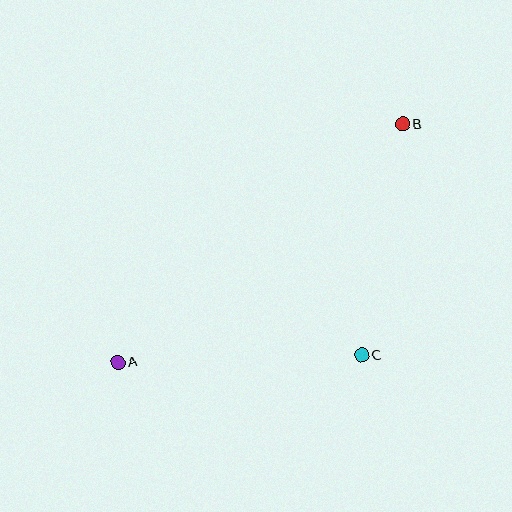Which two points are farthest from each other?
Points A and B are farthest from each other.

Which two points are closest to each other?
Points B and C are closest to each other.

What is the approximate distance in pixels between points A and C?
The distance between A and C is approximately 244 pixels.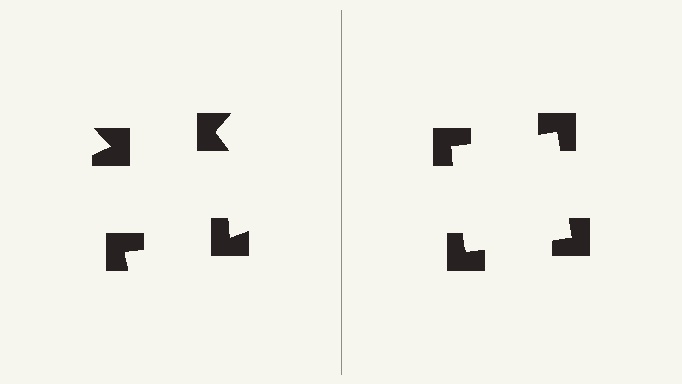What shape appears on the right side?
An illusory square.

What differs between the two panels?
The notched squares are positioned identically on both sides; only the wedge orientations differ. On the right they align to a square; on the left they are misaligned.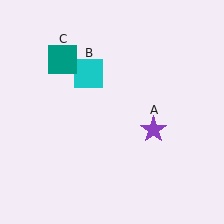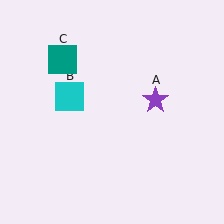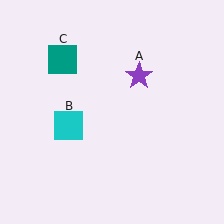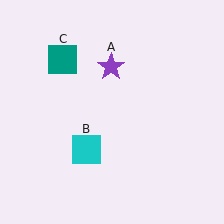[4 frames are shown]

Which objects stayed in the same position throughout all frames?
Teal square (object C) remained stationary.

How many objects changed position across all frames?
2 objects changed position: purple star (object A), cyan square (object B).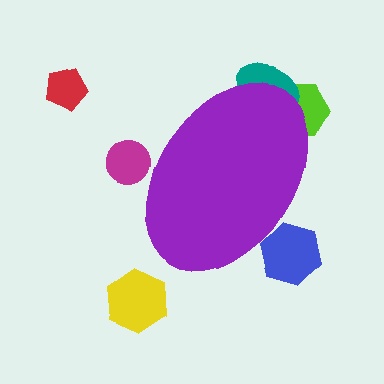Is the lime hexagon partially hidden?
Yes, the lime hexagon is partially hidden behind the purple ellipse.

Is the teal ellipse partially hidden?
Yes, the teal ellipse is partially hidden behind the purple ellipse.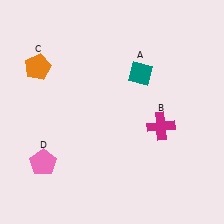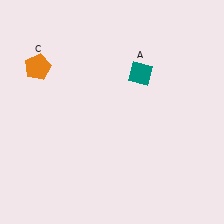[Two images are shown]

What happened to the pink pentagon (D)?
The pink pentagon (D) was removed in Image 2. It was in the bottom-left area of Image 1.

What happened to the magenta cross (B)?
The magenta cross (B) was removed in Image 2. It was in the bottom-right area of Image 1.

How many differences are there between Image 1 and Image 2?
There are 2 differences between the two images.